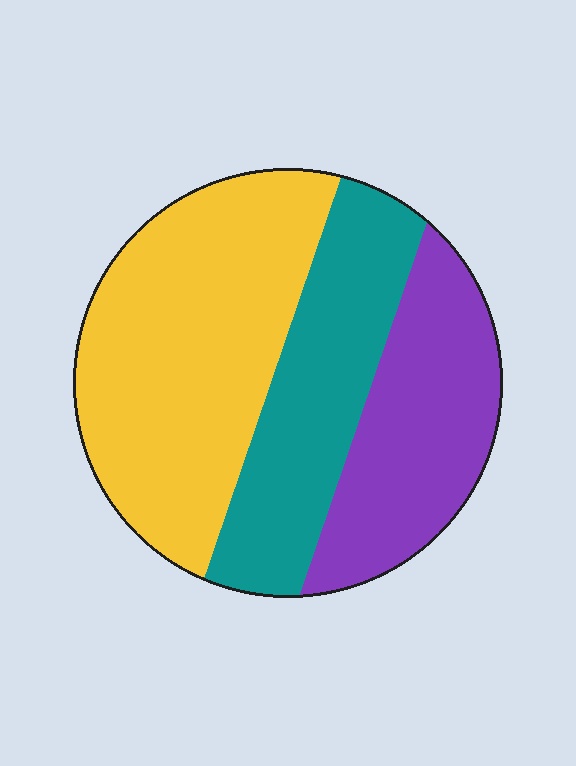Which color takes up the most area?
Yellow, at roughly 45%.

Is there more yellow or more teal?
Yellow.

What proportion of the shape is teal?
Teal covers about 30% of the shape.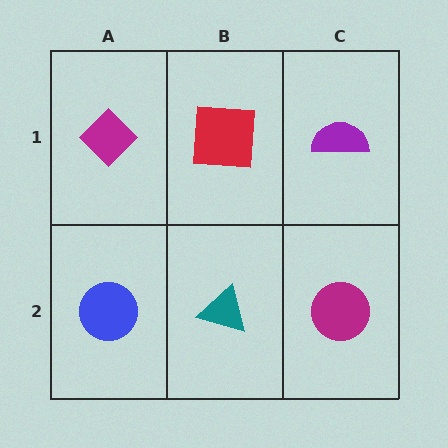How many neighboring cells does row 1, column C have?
2.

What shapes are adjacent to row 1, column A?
A blue circle (row 2, column A), a red square (row 1, column B).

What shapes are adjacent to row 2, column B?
A red square (row 1, column B), a blue circle (row 2, column A), a magenta circle (row 2, column C).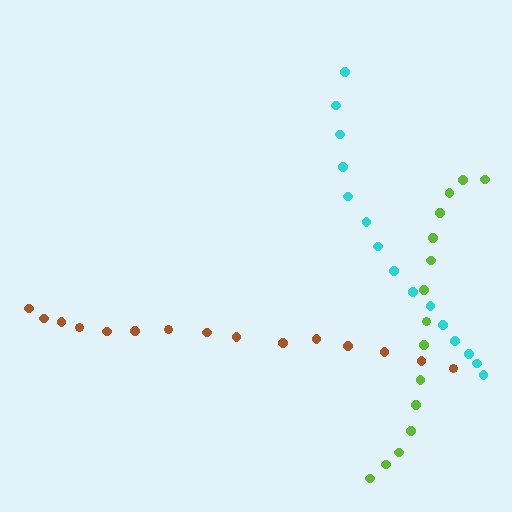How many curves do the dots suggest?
There are 3 distinct paths.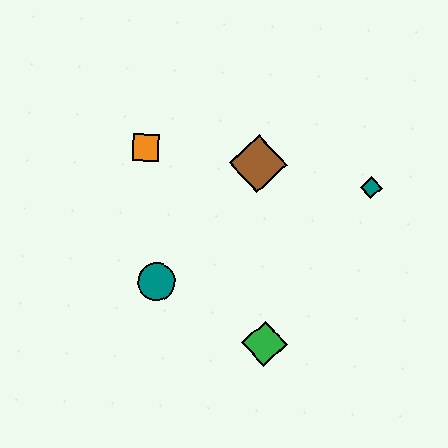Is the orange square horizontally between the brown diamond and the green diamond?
No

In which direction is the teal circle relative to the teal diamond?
The teal circle is to the left of the teal diamond.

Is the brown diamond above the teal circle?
Yes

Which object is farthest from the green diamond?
The orange square is farthest from the green diamond.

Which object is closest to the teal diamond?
The brown diamond is closest to the teal diamond.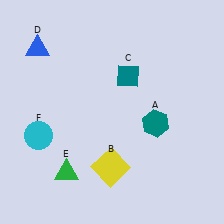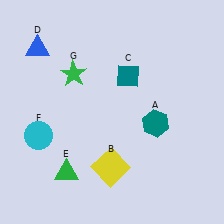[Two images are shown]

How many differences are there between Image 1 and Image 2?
There is 1 difference between the two images.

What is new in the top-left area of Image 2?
A green star (G) was added in the top-left area of Image 2.